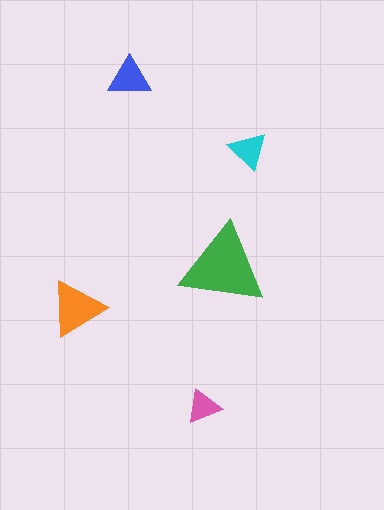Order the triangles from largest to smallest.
the green one, the orange one, the blue one, the cyan one, the pink one.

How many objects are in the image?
There are 5 objects in the image.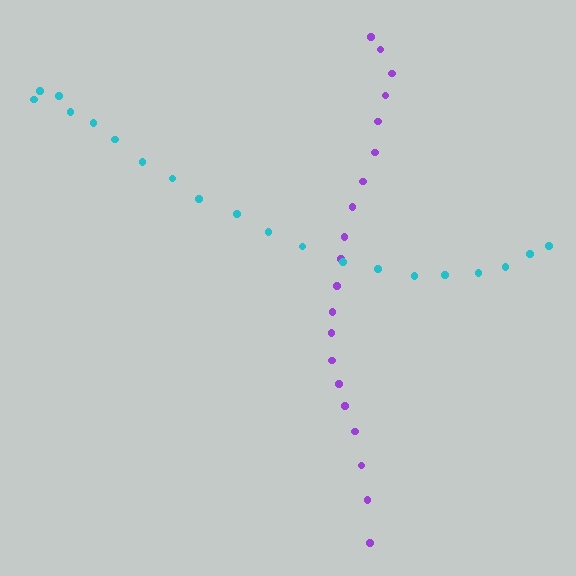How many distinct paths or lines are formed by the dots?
There are 2 distinct paths.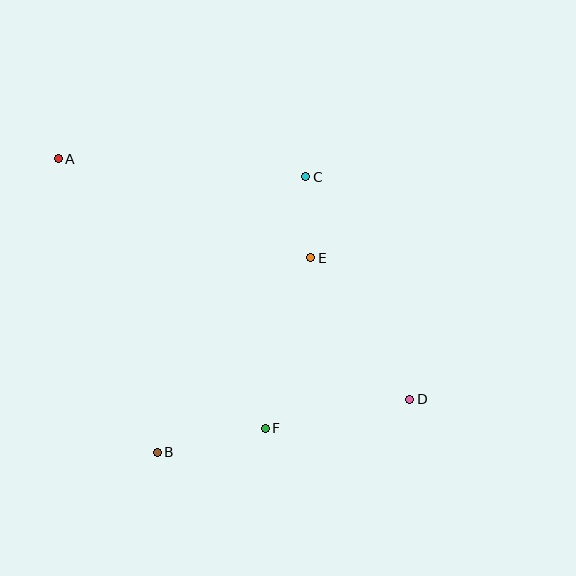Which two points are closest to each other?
Points C and E are closest to each other.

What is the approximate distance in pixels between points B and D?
The distance between B and D is approximately 258 pixels.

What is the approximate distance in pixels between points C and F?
The distance between C and F is approximately 255 pixels.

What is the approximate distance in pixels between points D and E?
The distance between D and E is approximately 173 pixels.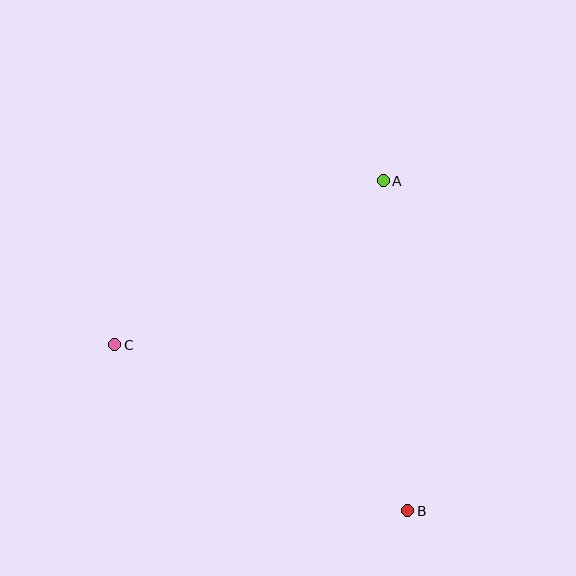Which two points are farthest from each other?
Points B and C are farthest from each other.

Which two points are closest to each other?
Points A and C are closest to each other.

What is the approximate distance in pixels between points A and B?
The distance between A and B is approximately 331 pixels.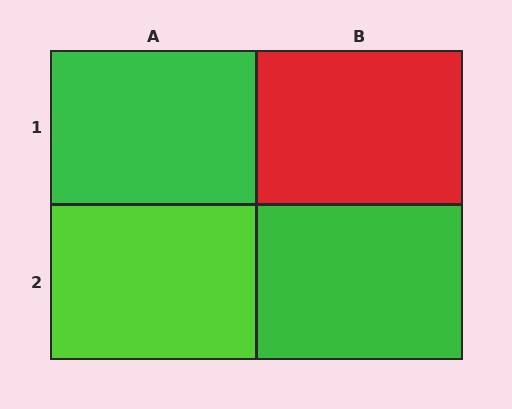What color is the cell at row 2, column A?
Lime.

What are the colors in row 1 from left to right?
Green, red.